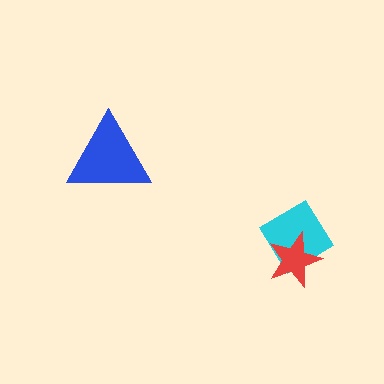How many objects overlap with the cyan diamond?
1 object overlaps with the cyan diamond.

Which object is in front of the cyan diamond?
The red star is in front of the cyan diamond.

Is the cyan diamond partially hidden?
Yes, it is partially covered by another shape.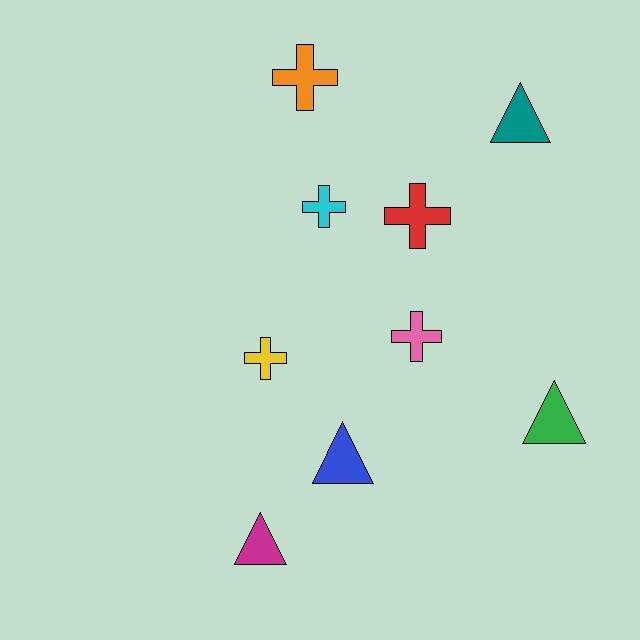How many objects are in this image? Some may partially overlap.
There are 9 objects.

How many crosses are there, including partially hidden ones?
There are 5 crosses.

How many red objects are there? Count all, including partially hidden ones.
There is 1 red object.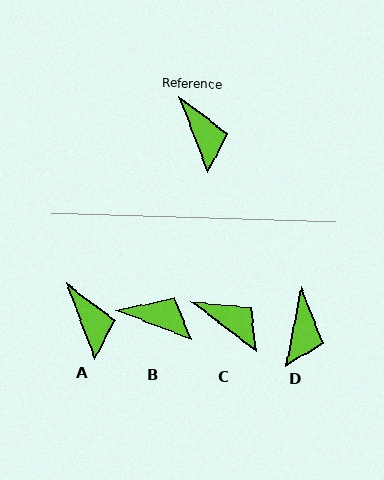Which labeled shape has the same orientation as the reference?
A.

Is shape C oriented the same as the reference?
No, it is off by about 32 degrees.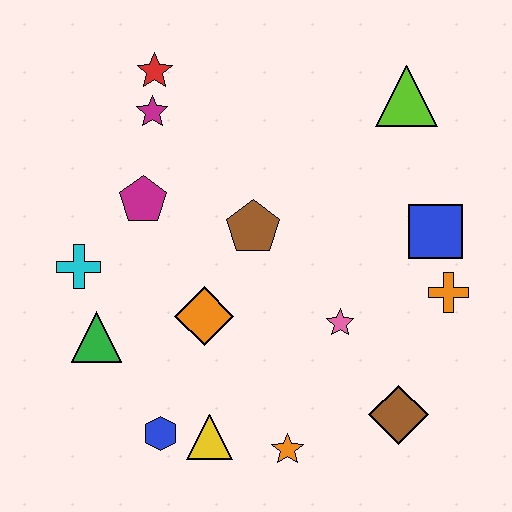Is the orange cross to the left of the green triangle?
No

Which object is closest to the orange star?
The yellow triangle is closest to the orange star.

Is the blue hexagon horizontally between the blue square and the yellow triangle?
No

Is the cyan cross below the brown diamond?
No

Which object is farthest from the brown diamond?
The red star is farthest from the brown diamond.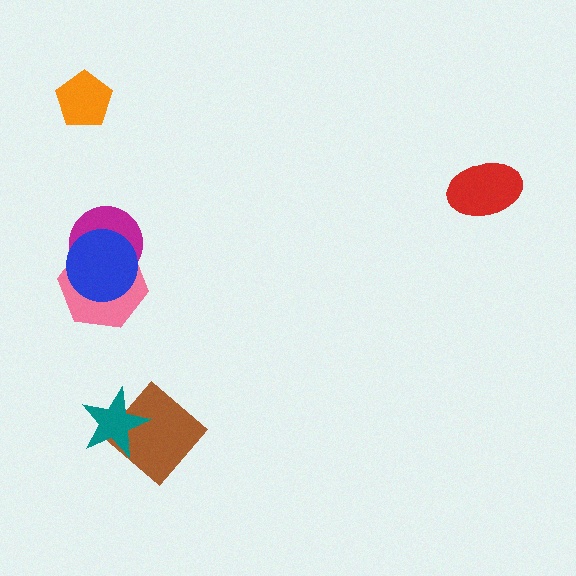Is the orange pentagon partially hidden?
No, no other shape covers it.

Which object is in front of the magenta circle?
The blue circle is in front of the magenta circle.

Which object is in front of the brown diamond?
The teal star is in front of the brown diamond.